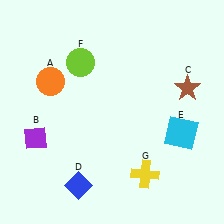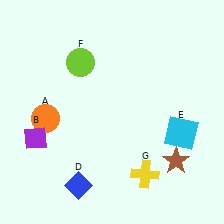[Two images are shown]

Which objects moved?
The objects that moved are: the orange circle (A), the brown star (C).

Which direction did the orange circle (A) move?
The orange circle (A) moved down.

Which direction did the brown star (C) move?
The brown star (C) moved down.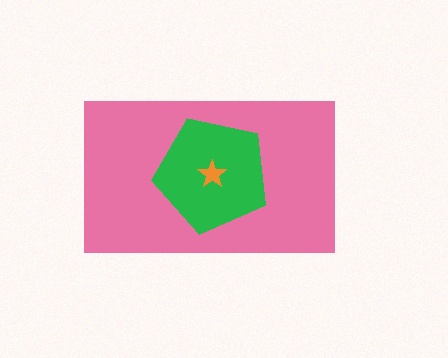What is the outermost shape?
The pink rectangle.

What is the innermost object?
The orange star.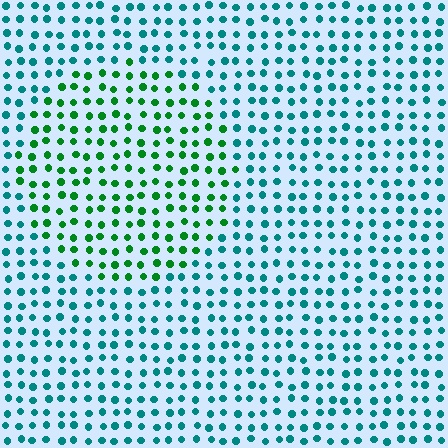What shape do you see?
I see a circle.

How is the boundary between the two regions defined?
The boundary is defined purely by a slight shift in hue (about 45 degrees). Spacing, size, and orientation are identical on both sides.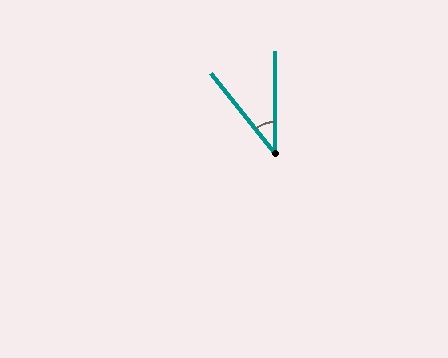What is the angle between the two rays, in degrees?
Approximately 39 degrees.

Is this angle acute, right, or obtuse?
It is acute.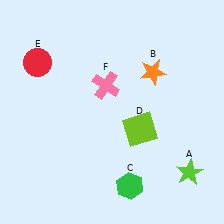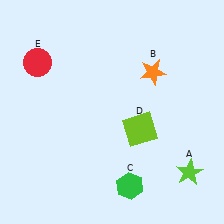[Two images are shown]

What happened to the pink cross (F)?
The pink cross (F) was removed in Image 2. It was in the top-left area of Image 1.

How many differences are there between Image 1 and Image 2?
There is 1 difference between the two images.